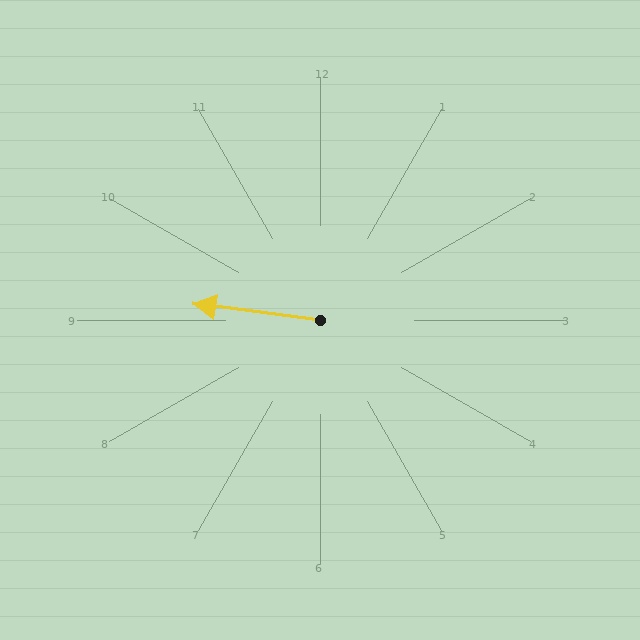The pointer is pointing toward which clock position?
Roughly 9 o'clock.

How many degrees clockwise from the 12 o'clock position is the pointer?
Approximately 277 degrees.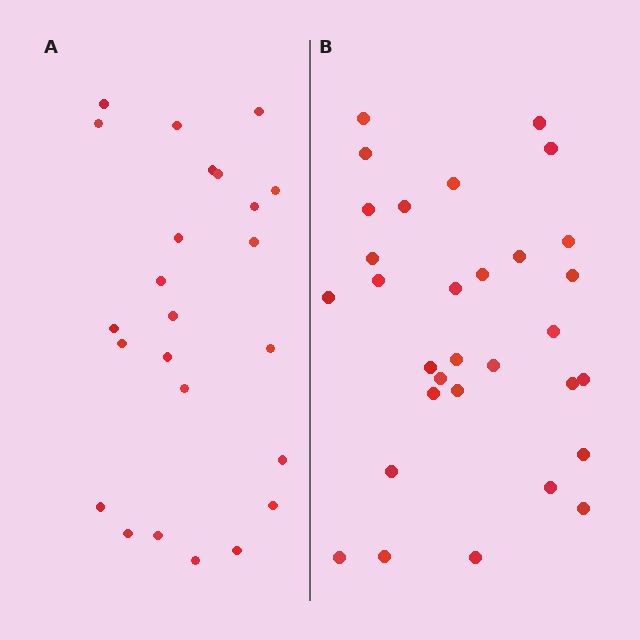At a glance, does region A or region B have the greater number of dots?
Region B (the right region) has more dots.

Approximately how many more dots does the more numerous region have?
Region B has roughly 8 or so more dots than region A.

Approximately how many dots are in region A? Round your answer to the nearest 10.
About 20 dots. (The exact count is 24, which rounds to 20.)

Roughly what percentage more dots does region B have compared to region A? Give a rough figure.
About 30% more.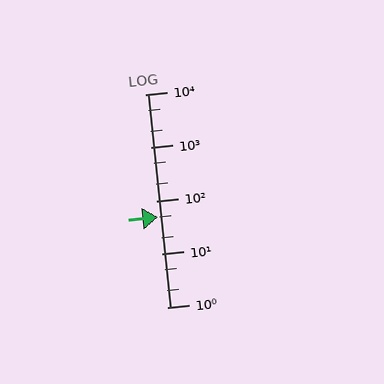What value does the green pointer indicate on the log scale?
The pointer indicates approximately 49.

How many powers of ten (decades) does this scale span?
The scale spans 4 decades, from 1 to 10000.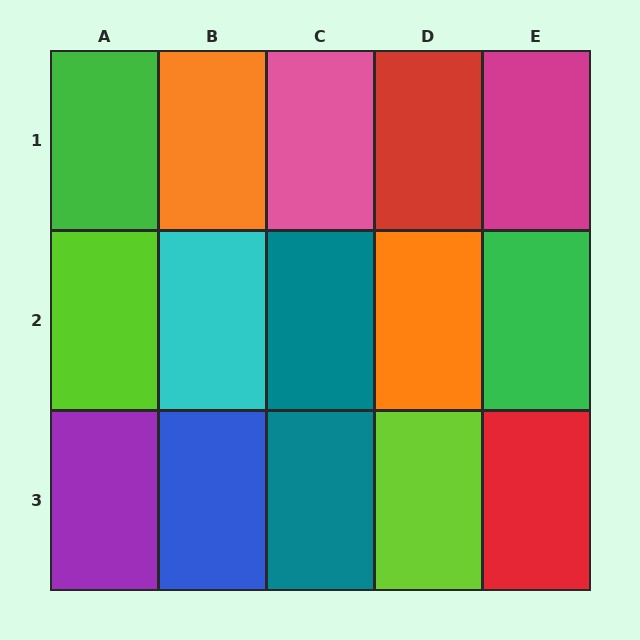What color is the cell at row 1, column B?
Orange.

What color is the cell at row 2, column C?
Teal.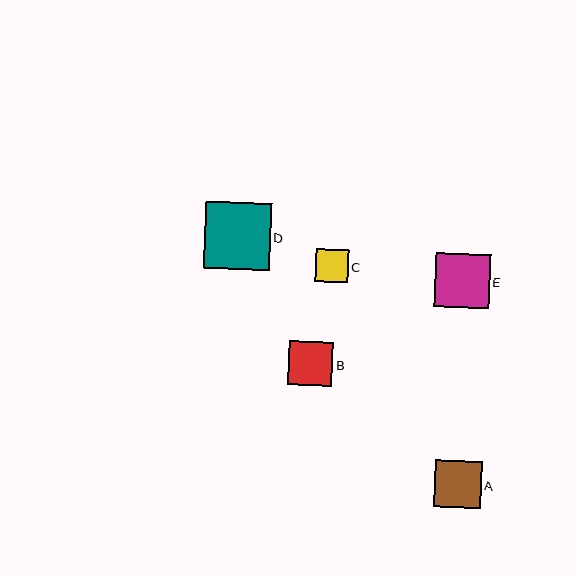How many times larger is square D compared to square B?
Square D is approximately 1.5 times the size of square B.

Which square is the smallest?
Square C is the smallest with a size of approximately 33 pixels.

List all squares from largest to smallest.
From largest to smallest: D, E, A, B, C.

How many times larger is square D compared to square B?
Square D is approximately 1.5 times the size of square B.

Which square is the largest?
Square D is the largest with a size of approximately 66 pixels.